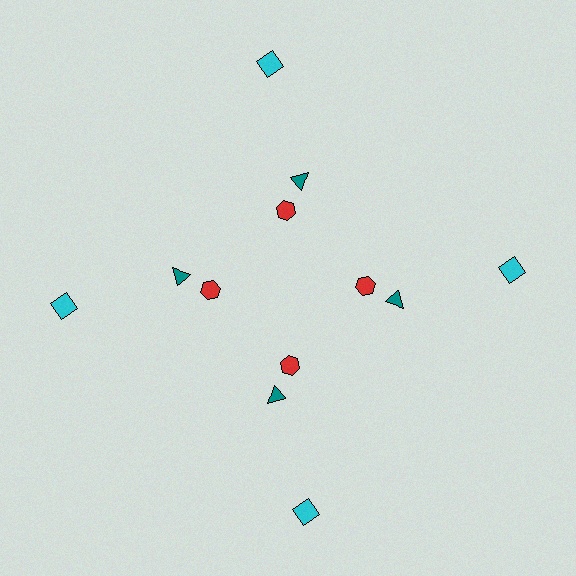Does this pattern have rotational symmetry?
Yes, this pattern has 4-fold rotational symmetry. It looks the same after rotating 90 degrees around the center.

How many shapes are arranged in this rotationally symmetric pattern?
There are 12 shapes, arranged in 4 groups of 3.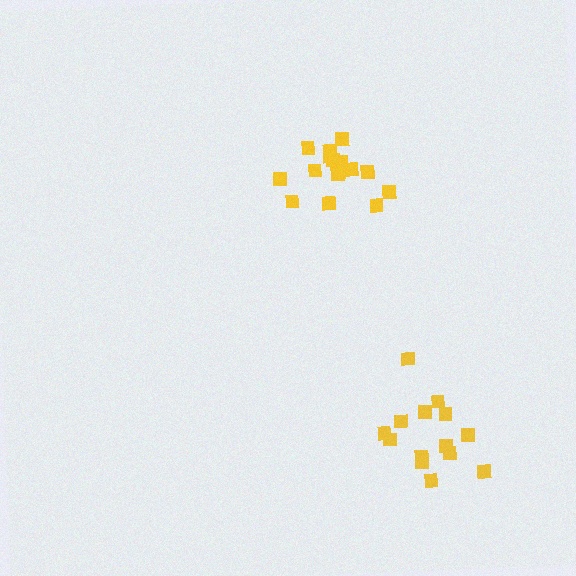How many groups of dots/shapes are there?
There are 2 groups.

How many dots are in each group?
Group 1: 14 dots, Group 2: 17 dots (31 total).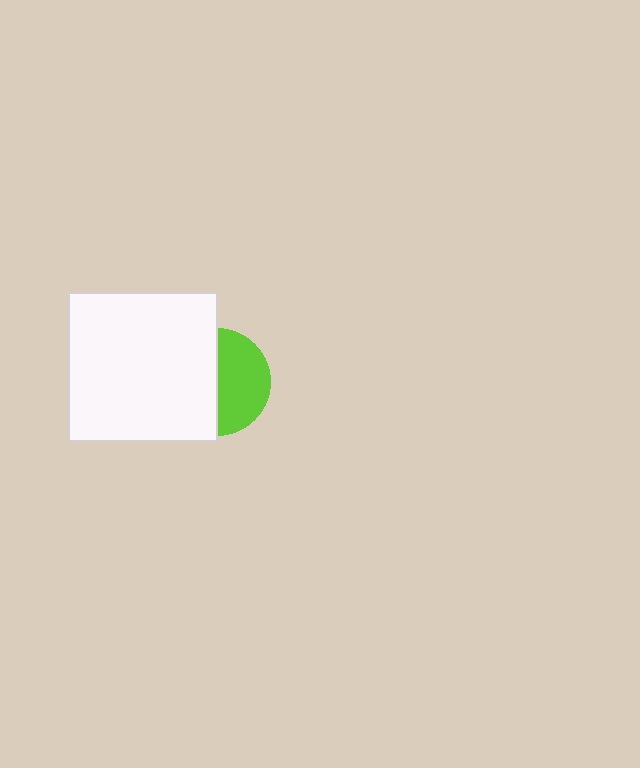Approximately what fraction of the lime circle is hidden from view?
Roughly 51% of the lime circle is hidden behind the white square.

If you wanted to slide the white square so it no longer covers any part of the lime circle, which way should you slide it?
Slide it left — that is the most direct way to separate the two shapes.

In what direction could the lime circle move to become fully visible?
The lime circle could move right. That would shift it out from behind the white square entirely.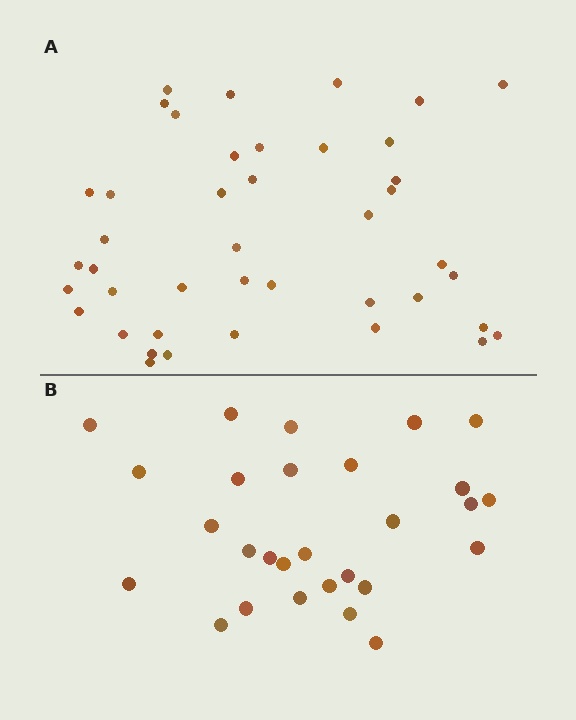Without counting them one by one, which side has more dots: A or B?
Region A (the top region) has more dots.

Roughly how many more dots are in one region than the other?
Region A has approximately 15 more dots than region B.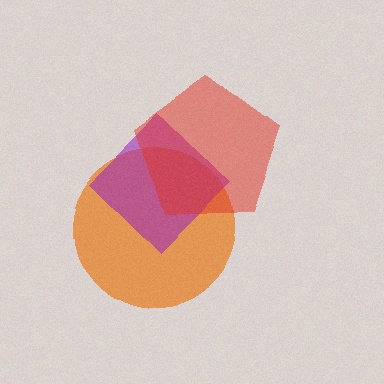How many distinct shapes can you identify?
There are 3 distinct shapes: an orange circle, a purple diamond, a red pentagon.